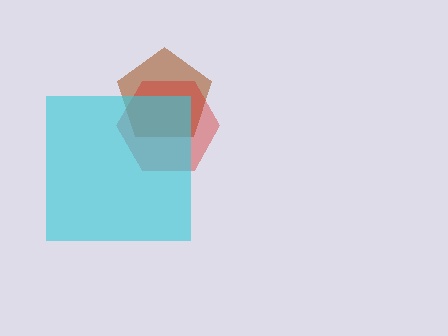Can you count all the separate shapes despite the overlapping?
Yes, there are 3 separate shapes.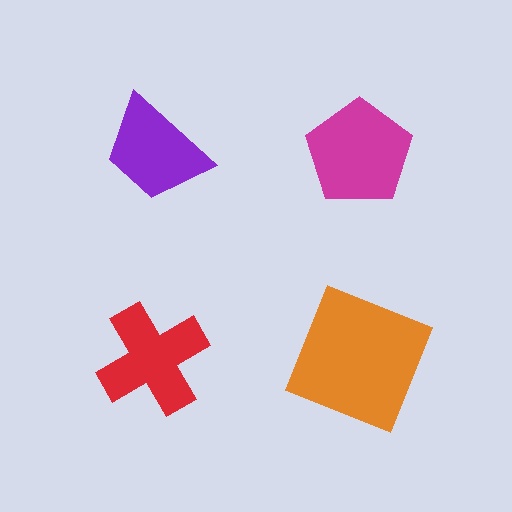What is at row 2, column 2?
An orange square.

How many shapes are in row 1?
2 shapes.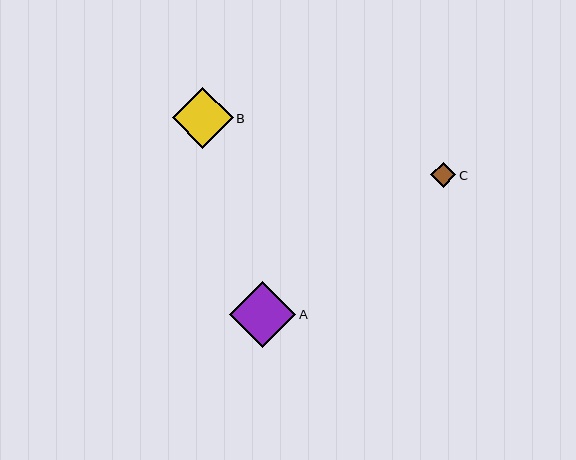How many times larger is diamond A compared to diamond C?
Diamond A is approximately 2.6 times the size of diamond C.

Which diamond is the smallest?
Diamond C is the smallest with a size of approximately 25 pixels.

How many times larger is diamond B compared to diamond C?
Diamond B is approximately 2.4 times the size of diamond C.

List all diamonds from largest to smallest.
From largest to smallest: A, B, C.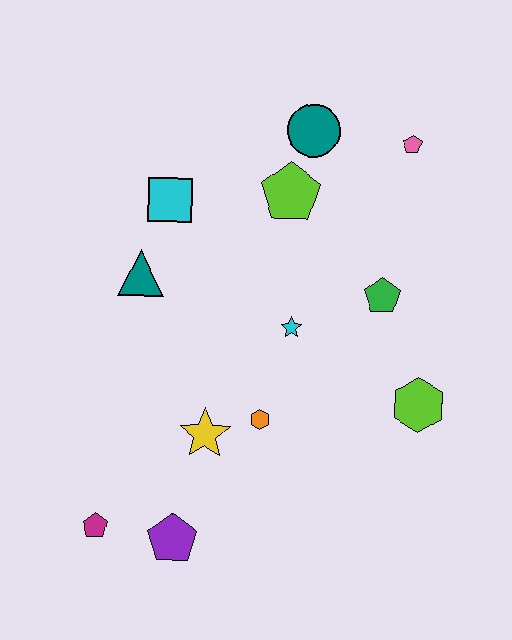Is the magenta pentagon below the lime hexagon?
Yes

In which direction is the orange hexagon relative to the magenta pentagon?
The orange hexagon is to the right of the magenta pentagon.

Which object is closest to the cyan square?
The teal triangle is closest to the cyan square.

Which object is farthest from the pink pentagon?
The magenta pentagon is farthest from the pink pentagon.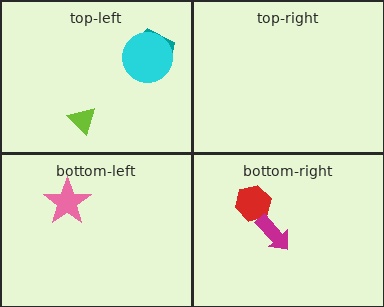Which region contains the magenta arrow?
The bottom-right region.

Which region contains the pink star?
The bottom-left region.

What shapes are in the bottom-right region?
The red hexagon, the magenta arrow.